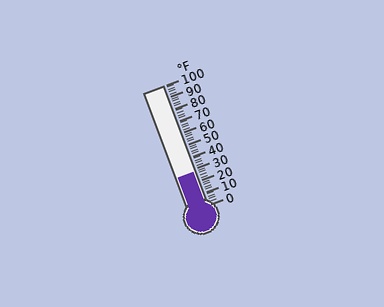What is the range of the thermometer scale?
The thermometer scale ranges from 0°F to 100°F.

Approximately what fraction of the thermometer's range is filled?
The thermometer is filled to approximately 30% of its range.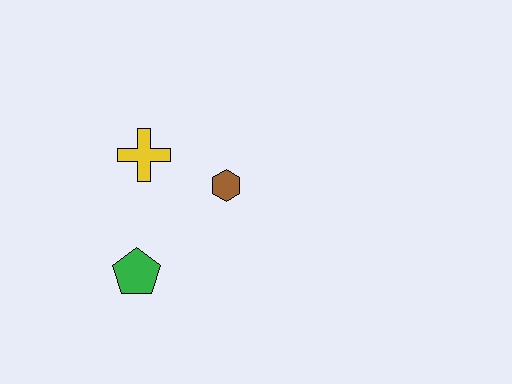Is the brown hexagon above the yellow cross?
No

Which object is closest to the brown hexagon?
The yellow cross is closest to the brown hexagon.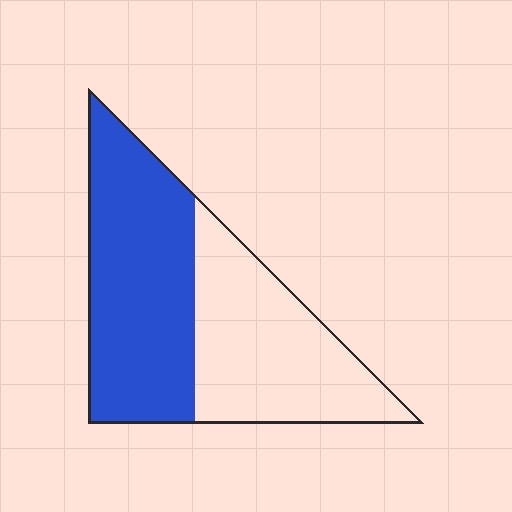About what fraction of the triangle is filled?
About one half (1/2).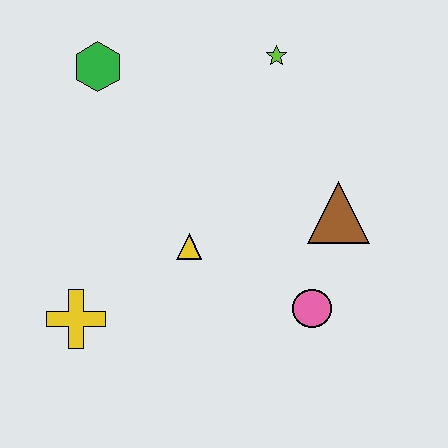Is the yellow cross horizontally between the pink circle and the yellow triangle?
No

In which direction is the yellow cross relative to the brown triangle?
The yellow cross is to the left of the brown triangle.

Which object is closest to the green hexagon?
The lime star is closest to the green hexagon.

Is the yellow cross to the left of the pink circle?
Yes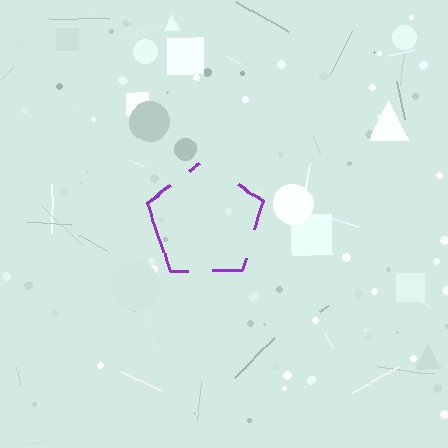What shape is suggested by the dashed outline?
The dashed outline suggests a pentagon.